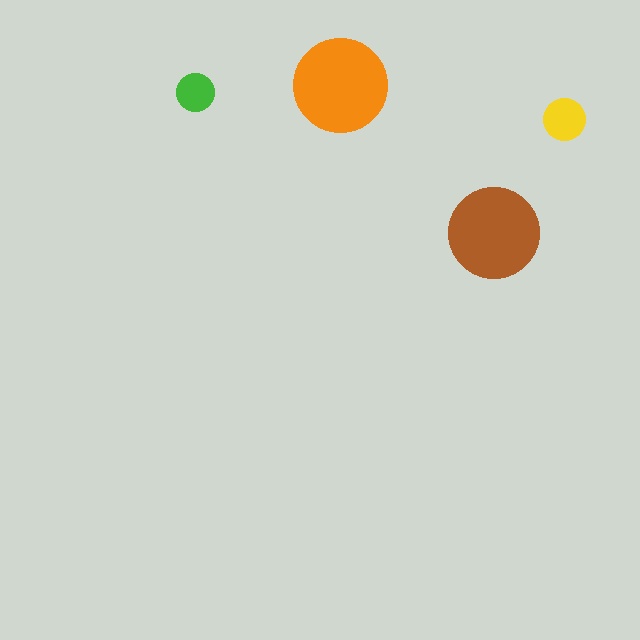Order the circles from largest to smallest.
the orange one, the brown one, the yellow one, the green one.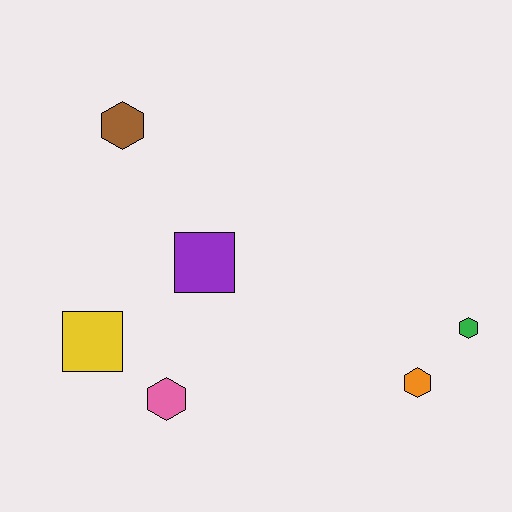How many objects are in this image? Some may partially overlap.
There are 6 objects.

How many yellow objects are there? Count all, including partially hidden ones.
There is 1 yellow object.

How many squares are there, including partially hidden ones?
There are 2 squares.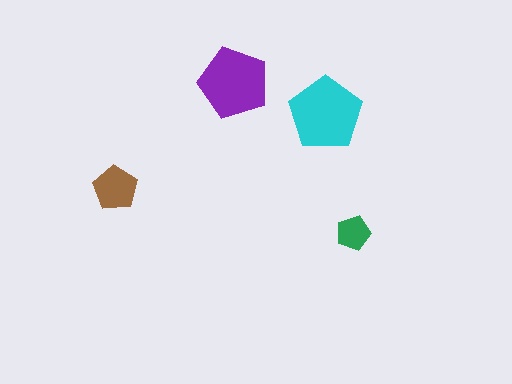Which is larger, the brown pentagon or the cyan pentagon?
The cyan one.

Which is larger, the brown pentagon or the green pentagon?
The brown one.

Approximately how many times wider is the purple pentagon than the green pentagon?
About 2 times wider.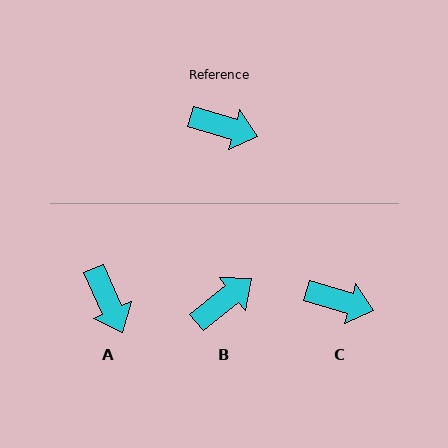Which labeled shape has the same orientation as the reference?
C.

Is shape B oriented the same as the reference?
No, it is off by about 55 degrees.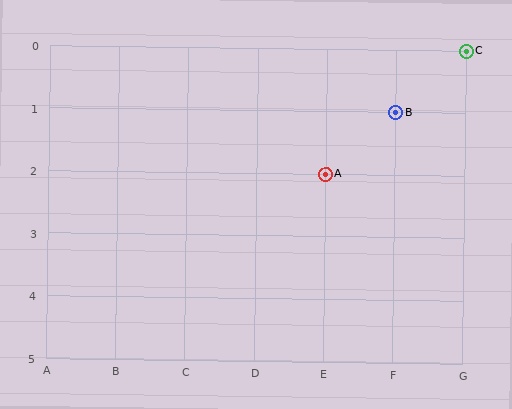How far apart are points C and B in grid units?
Points C and B are 1 column and 1 row apart (about 1.4 grid units diagonally).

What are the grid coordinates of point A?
Point A is at grid coordinates (E, 2).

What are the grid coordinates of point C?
Point C is at grid coordinates (G, 0).